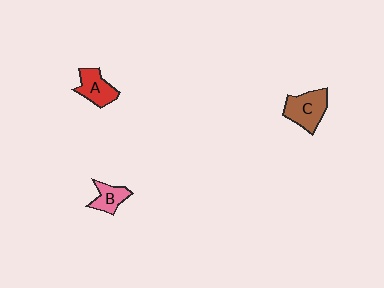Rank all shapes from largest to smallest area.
From largest to smallest: C (brown), A (red), B (pink).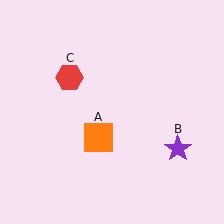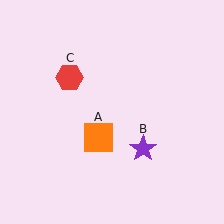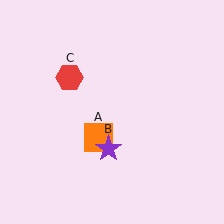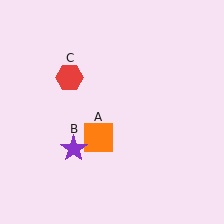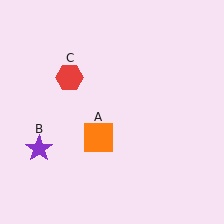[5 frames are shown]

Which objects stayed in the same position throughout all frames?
Orange square (object A) and red hexagon (object C) remained stationary.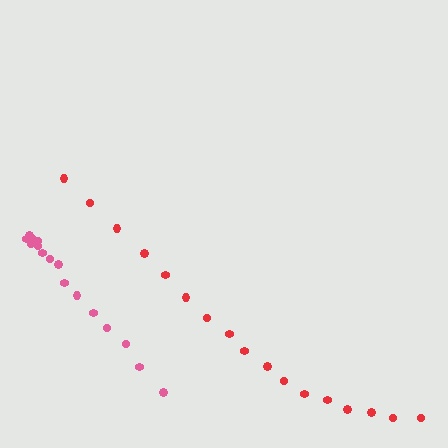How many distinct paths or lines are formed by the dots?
There are 2 distinct paths.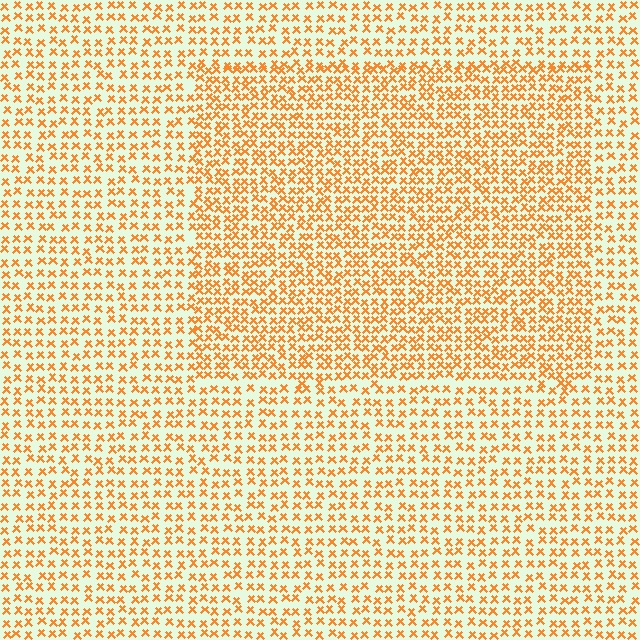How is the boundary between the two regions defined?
The boundary is defined by a change in element density (approximately 1.6x ratio). All elements are the same color, size, and shape.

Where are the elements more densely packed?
The elements are more densely packed inside the rectangle boundary.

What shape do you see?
I see a rectangle.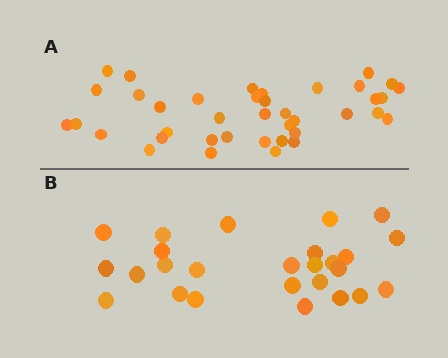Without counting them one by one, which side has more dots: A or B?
Region A (the top region) has more dots.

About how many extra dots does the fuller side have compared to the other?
Region A has approximately 15 more dots than region B.